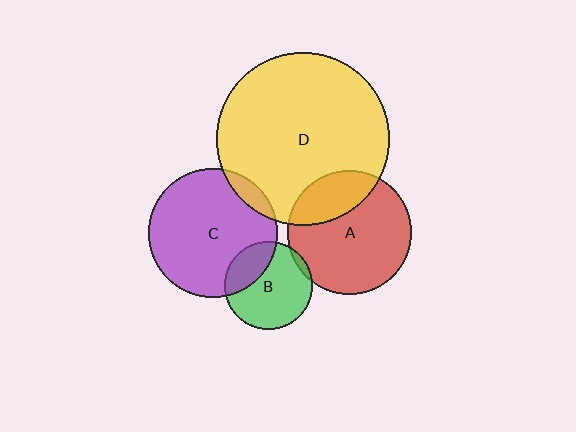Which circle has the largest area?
Circle D (yellow).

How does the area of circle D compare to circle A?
Approximately 1.9 times.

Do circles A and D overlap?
Yes.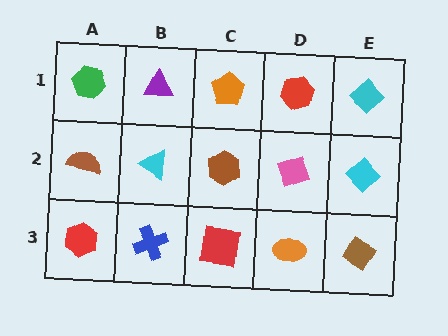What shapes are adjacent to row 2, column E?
A cyan diamond (row 1, column E), a brown diamond (row 3, column E), a pink diamond (row 2, column D).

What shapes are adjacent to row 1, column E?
A cyan diamond (row 2, column E), a red hexagon (row 1, column D).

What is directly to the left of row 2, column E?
A pink diamond.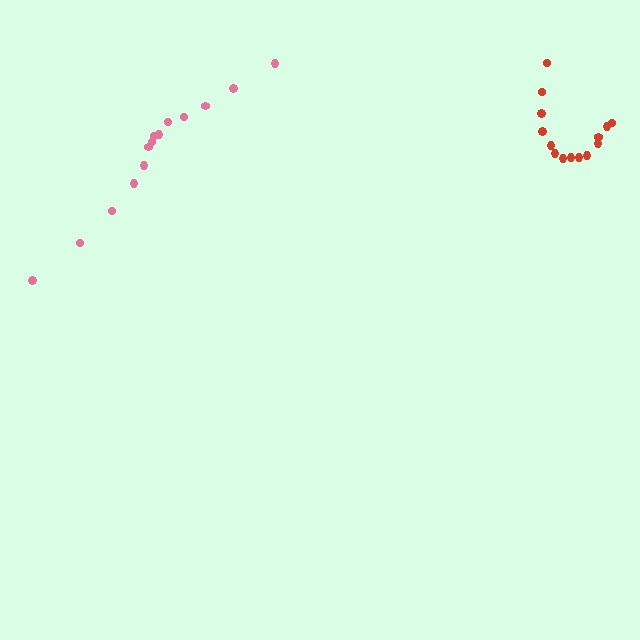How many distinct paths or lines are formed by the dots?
There are 2 distinct paths.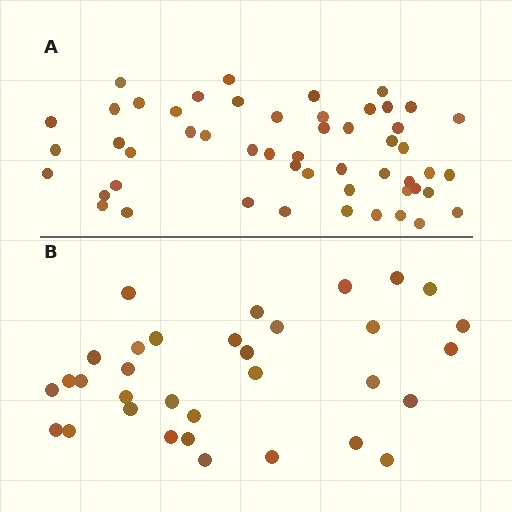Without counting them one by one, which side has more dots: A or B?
Region A (the top region) has more dots.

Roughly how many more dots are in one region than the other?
Region A has approximately 20 more dots than region B.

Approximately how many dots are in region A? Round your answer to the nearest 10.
About 50 dots. (The exact count is 52, which rounds to 50.)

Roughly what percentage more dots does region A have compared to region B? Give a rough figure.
About 60% more.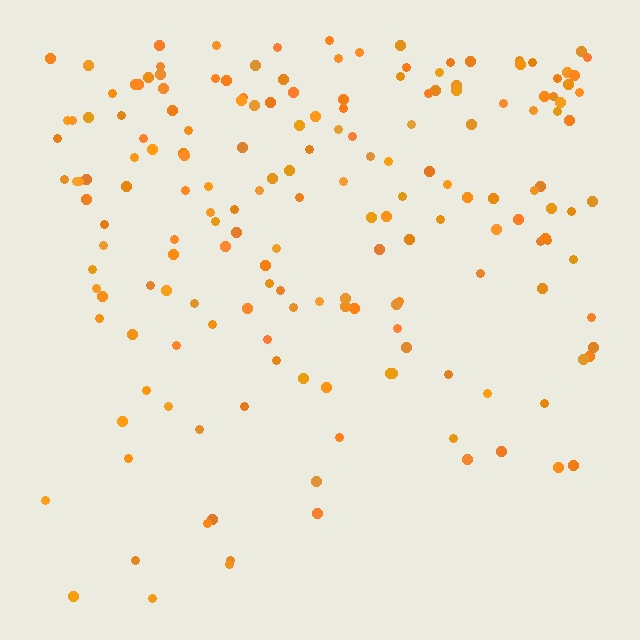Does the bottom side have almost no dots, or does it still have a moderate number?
Still a moderate number, just noticeably fewer than the top.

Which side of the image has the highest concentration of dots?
The top.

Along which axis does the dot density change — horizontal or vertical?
Vertical.